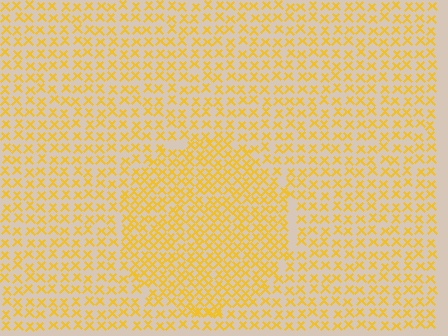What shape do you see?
I see a circle.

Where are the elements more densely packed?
The elements are more densely packed inside the circle boundary.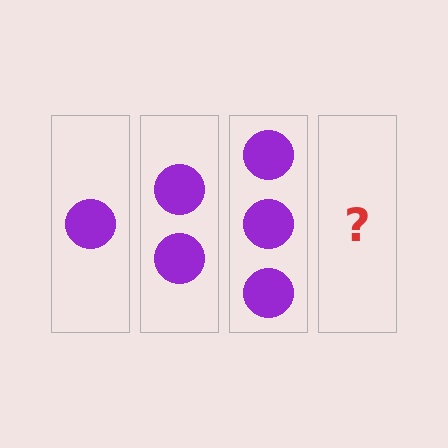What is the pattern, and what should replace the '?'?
The pattern is that each step adds one more circle. The '?' should be 4 circles.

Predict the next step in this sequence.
The next step is 4 circles.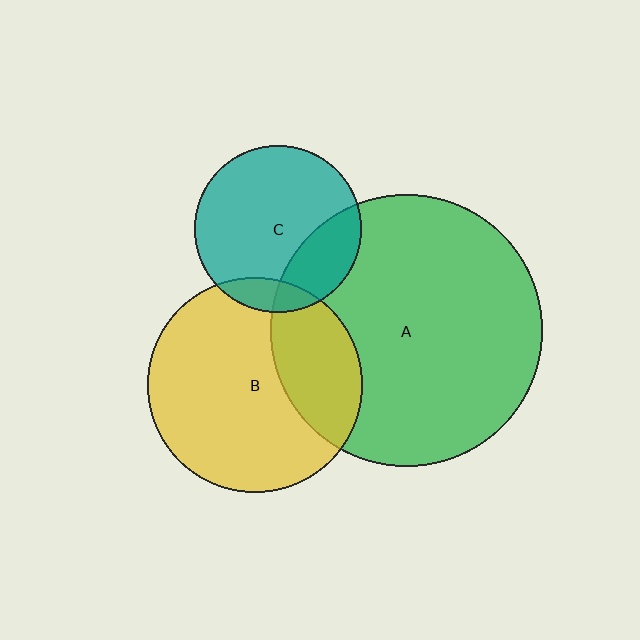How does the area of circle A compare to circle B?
Approximately 1.6 times.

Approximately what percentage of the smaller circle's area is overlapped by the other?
Approximately 25%.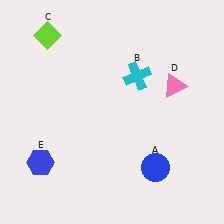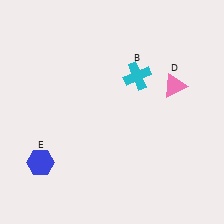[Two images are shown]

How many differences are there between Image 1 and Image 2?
There are 2 differences between the two images.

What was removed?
The lime diamond (C), the blue circle (A) were removed in Image 2.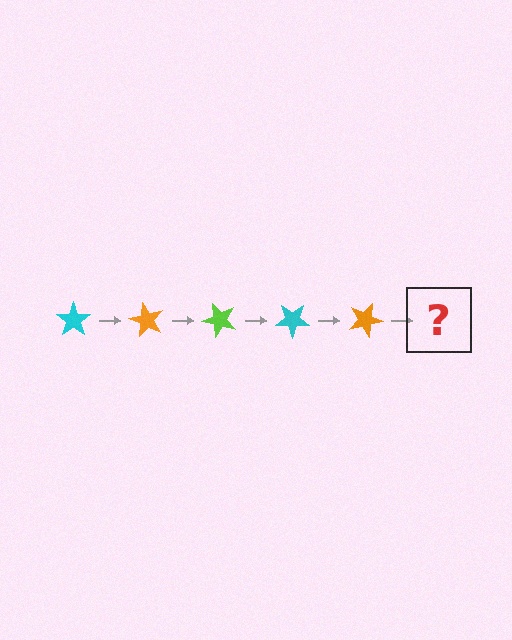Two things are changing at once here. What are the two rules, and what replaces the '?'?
The two rules are that it rotates 60 degrees each step and the color cycles through cyan, orange, and lime. The '?' should be a lime star, rotated 300 degrees from the start.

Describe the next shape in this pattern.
It should be a lime star, rotated 300 degrees from the start.